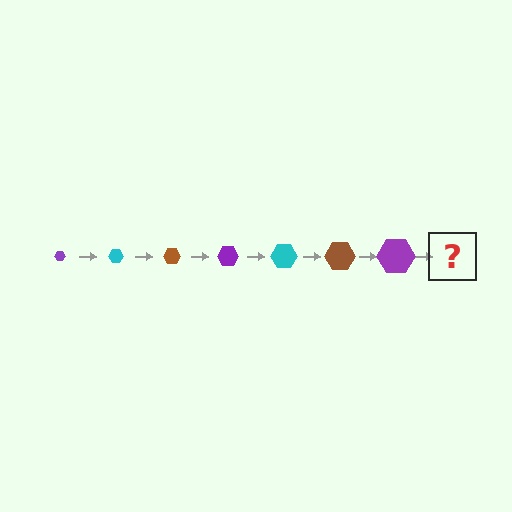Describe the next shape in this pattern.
It should be a cyan hexagon, larger than the previous one.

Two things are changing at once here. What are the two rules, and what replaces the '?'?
The two rules are that the hexagon grows larger each step and the color cycles through purple, cyan, and brown. The '?' should be a cyan hexagon, larger than the previous one.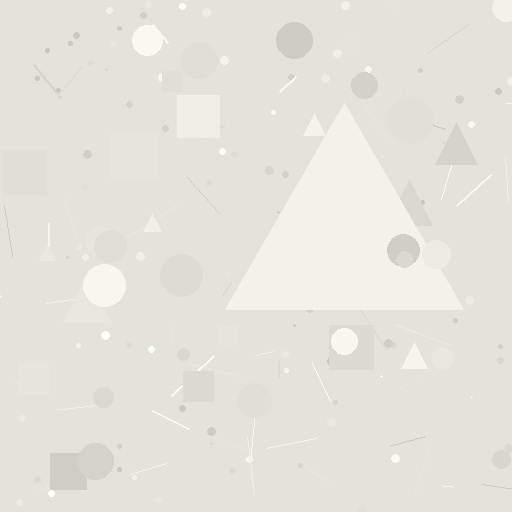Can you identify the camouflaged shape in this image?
The camouflaged shape is a triangle.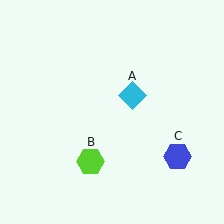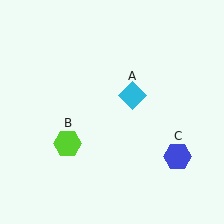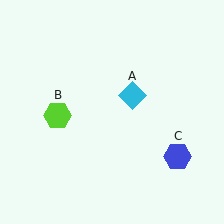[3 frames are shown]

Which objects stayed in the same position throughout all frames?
Cyan diamond (object A) and blue hexagon (object C) remained stationary.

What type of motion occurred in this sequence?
The lime hexagon (object B) rotated clockwise around the center of the scene.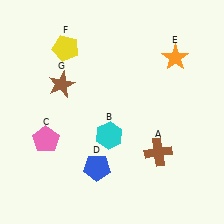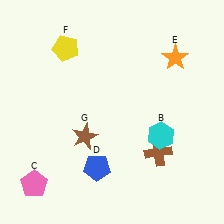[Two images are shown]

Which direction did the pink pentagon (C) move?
The pink pentagon (C) moved down.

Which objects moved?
The objects that moved are: the cyan hexagon (B), the pink pentagon (C), the brown star (G).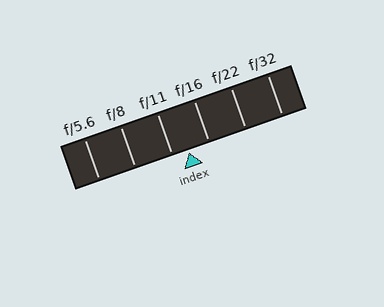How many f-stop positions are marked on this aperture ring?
There are 6 f-stop positions marked.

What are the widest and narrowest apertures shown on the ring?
The widest aperture shown is f/5.6 and the narrowest is f/32.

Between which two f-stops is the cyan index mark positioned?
The index mark is between f/11 and f/16.